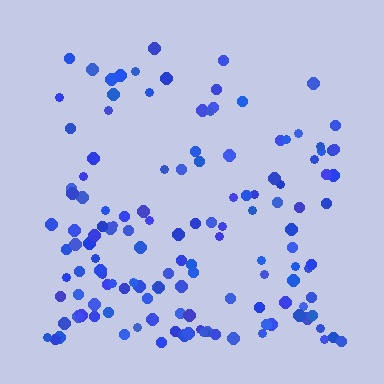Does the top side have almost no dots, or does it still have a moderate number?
Still a moderate number, just noticeably fewer than the bottom.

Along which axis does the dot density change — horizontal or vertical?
Vertical.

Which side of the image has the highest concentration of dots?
The bottom.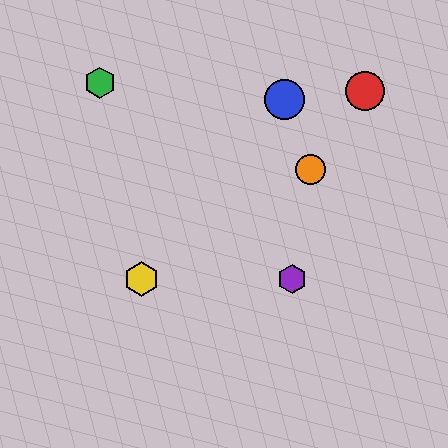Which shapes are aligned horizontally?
The yellow hexagon, the purple hexagon are aligned horizontally.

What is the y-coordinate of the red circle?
The red circle is at y≈91.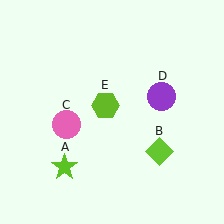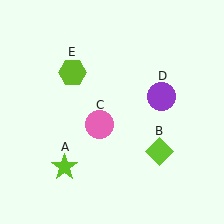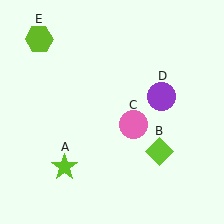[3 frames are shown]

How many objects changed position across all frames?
2 objects changed position: pink circle (object C), lime hexagon (object E).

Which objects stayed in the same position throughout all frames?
Lime star (object A) and lime diamond (object B) and purple circle (object D) remained stationary.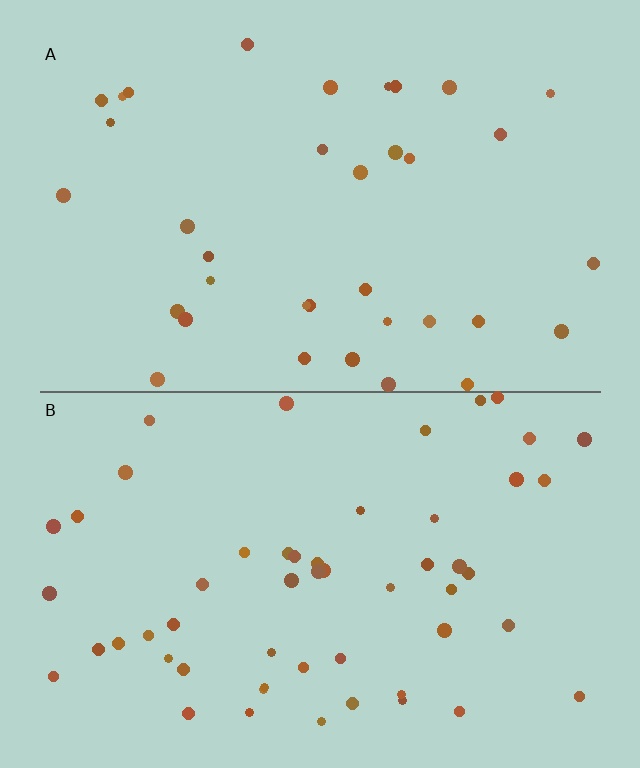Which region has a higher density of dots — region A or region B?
B (the bottom).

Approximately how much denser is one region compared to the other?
Approximately 1.6× — region B over region A.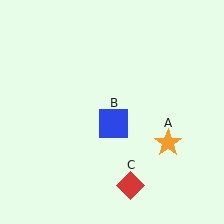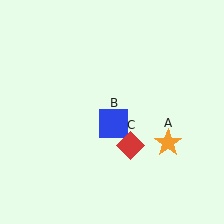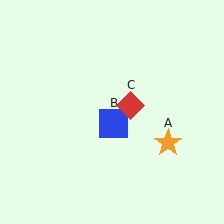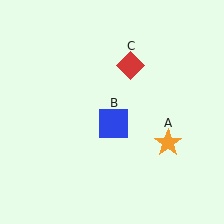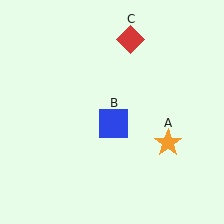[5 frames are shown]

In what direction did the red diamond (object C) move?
The red diamond (object C) moved up.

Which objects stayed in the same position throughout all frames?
Orange star (object A) and blue square (object B) remained stationary.